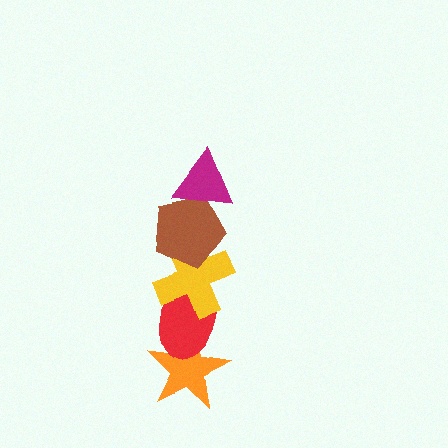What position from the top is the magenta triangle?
The magenta triangle is 1st from the top.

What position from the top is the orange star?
The orange star is 5th from the top.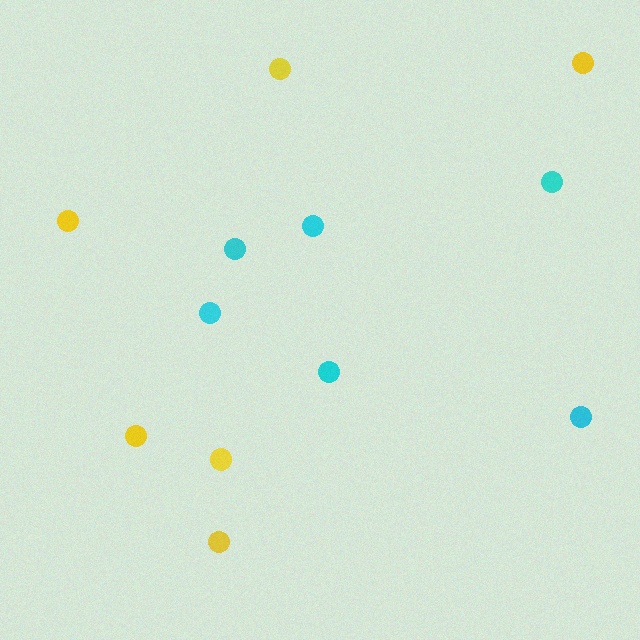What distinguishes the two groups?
There are 2 groups: one group of yellow circles (6) and one group of cyan circles (6).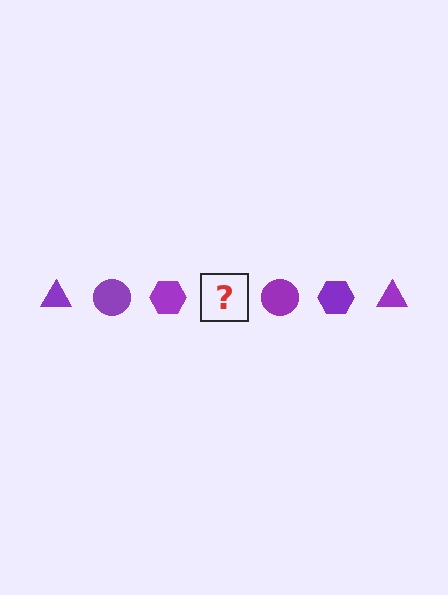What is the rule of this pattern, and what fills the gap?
The rule is that the pattern cycles through triangle, circle, hexagon shapes in purple. The gap should be filled with a purple triangle.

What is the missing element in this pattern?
The missing element is a purple triangle.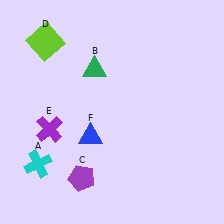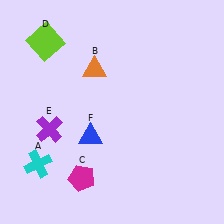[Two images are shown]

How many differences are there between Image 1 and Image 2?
There are 2 differences between the two images.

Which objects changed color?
B changed from green to orange. C changed from purple to magenta.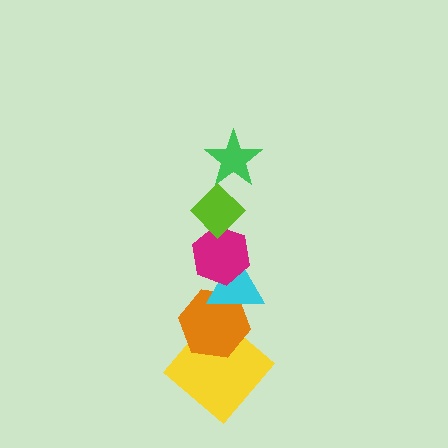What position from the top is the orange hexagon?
The orange hexagon is 5th from the top.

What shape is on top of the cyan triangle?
The magenta hexagon is on top of the cyan triangle.